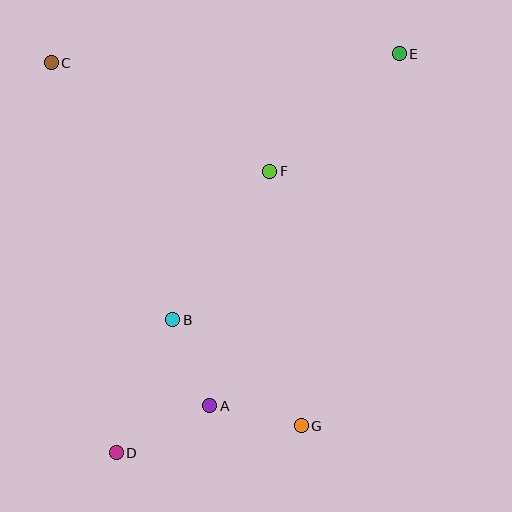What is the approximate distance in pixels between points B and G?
The distance between B and G is approximately 167 pixels.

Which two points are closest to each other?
Points A and B are closest to each other.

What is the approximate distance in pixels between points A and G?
The distance between A and G is approximately 94 pixels.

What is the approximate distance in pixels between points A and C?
The distance between A and C is approximately 378 pixels.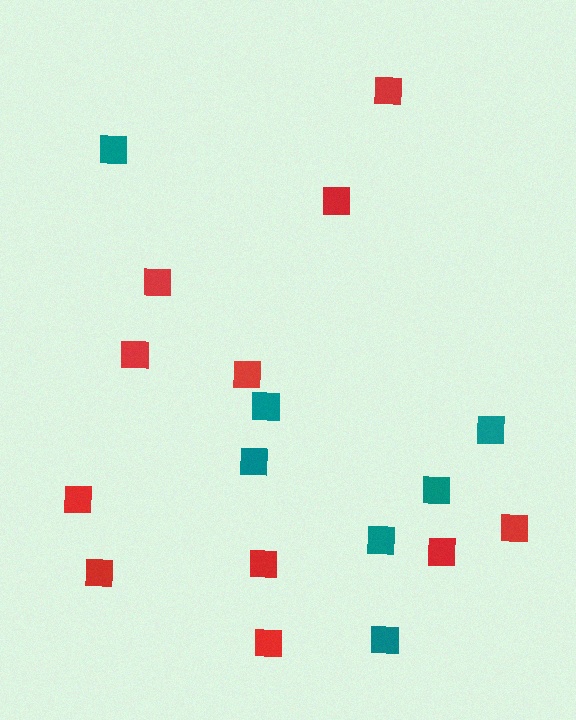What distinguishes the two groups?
There are 2 groups: one group of teal squares (7) and one group of red squares (11).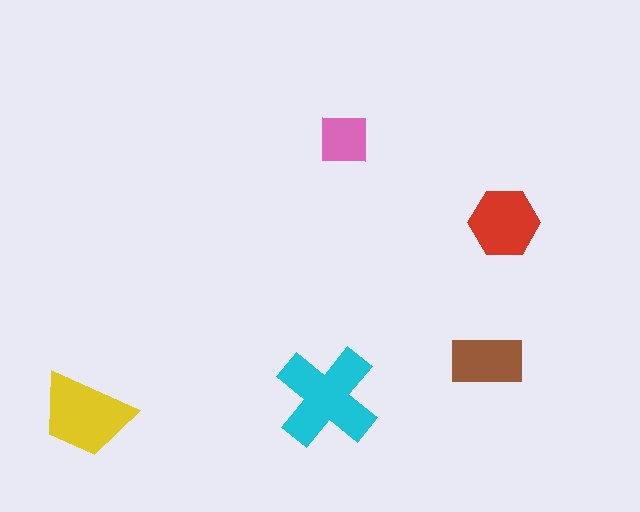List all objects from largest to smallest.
The cyan cross, the yellow trapezoid, the red hexagon, the brown rectangle, the pink square.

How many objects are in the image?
There are 5 objects in the image.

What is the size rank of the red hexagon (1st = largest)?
3rd.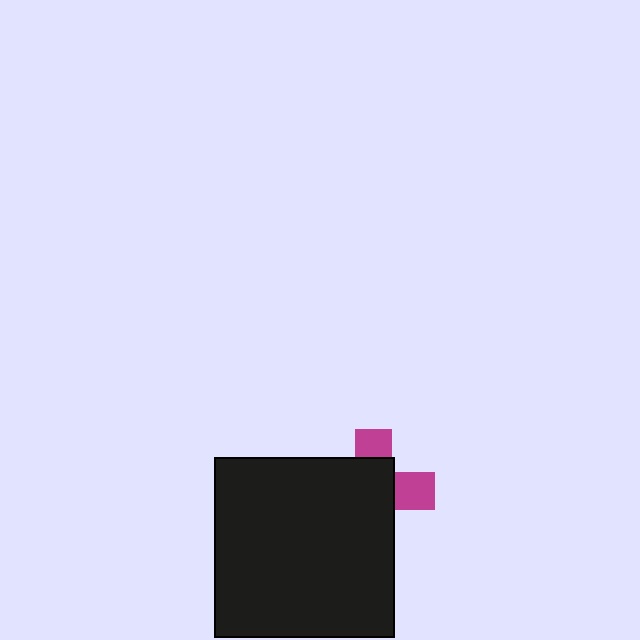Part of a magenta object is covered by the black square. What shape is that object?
It is a cross.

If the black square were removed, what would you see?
You would see the complete magenta cross.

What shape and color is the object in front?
The object in front is a black square.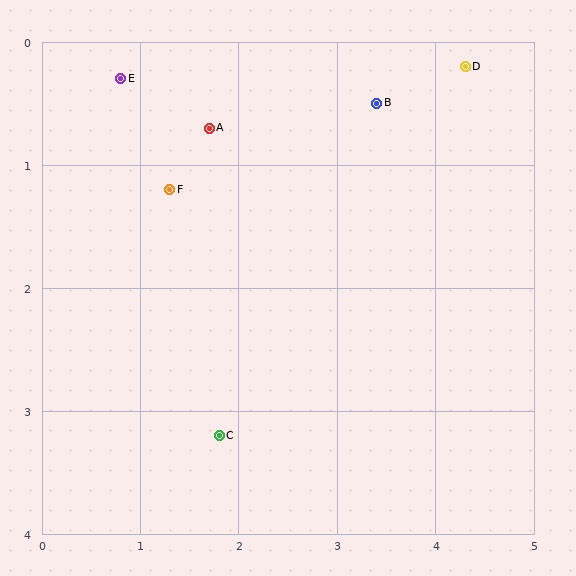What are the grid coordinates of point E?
Point E is at approximately (0.8, 0.3).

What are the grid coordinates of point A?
Point A is at approximately (1.7, 0.7).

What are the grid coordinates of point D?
Point D is at approximately (4.3, 0.2).